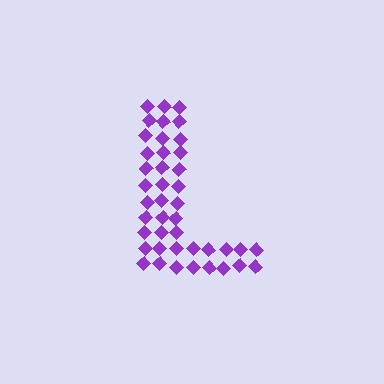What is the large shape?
The large shape is the letter L.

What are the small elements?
The small elements are diamonds.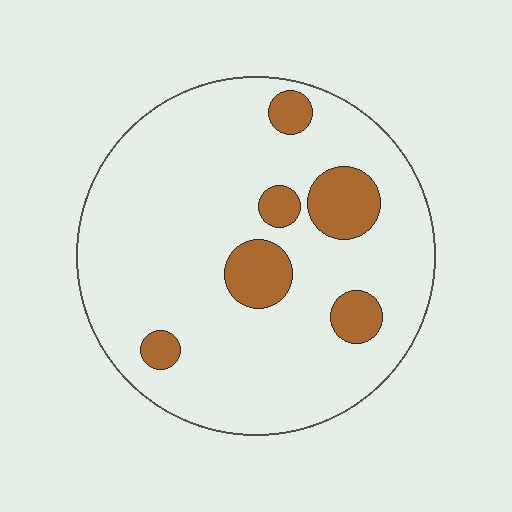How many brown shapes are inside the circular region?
6.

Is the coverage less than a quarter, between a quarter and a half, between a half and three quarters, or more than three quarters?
Less than a quarter.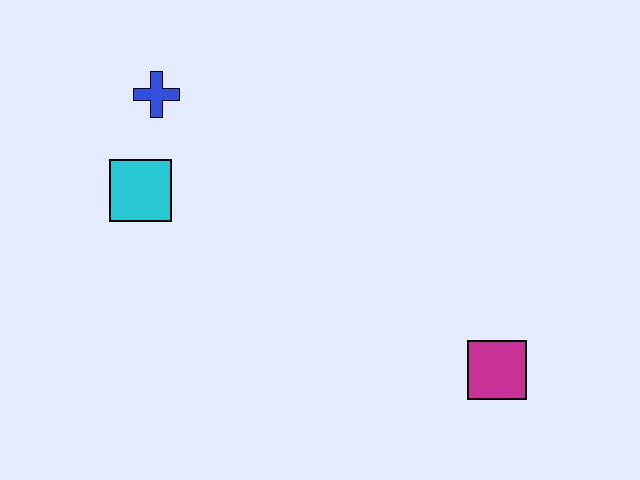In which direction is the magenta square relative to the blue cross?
The magenta square is to the right of the blue cross.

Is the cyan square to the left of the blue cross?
Yes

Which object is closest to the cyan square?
The blue cross is closest to the cyan square.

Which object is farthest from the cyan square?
The magenta square is farthest from the cyan square.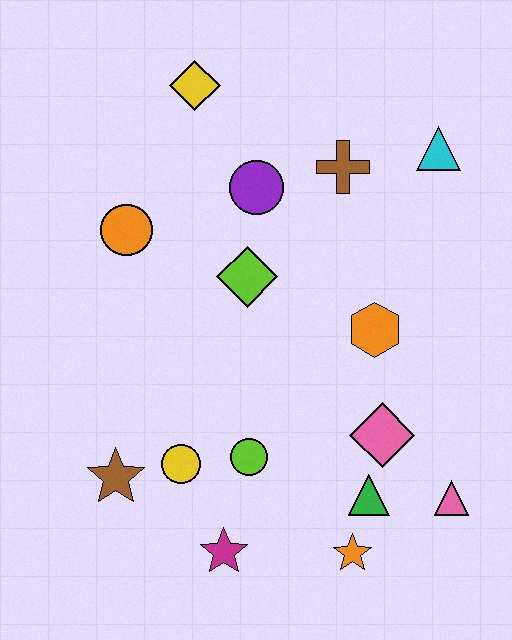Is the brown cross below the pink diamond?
No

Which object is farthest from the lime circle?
The yellow diamond is farthest from the lime circle.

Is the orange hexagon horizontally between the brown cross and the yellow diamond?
No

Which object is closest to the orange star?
The green triangle is closest to the orange star.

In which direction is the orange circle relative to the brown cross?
The orange circle is to the left of the brown cross.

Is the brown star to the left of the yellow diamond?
Yes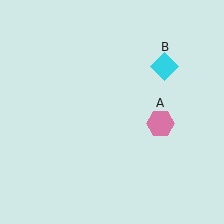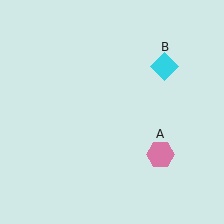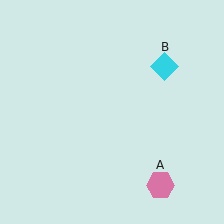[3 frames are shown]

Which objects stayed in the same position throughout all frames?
Cyan diamond (object B) remained stationary.